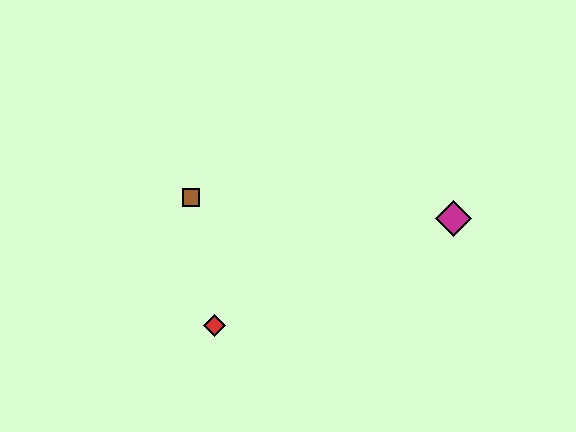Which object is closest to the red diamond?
The brown square is closest to the red diamond.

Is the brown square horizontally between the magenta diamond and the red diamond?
No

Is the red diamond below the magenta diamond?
Yes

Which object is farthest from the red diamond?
The magenta diamond is farthest from the red diamond.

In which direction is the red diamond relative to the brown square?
The red diamond is below the brown square.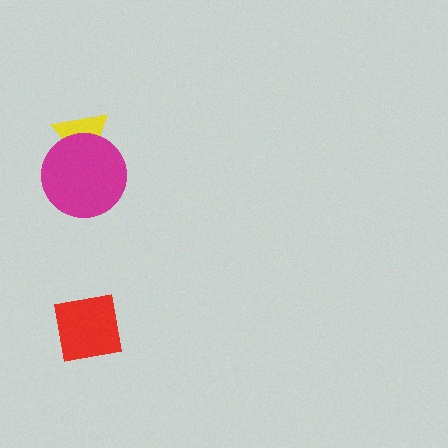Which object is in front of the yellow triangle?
The magenta circle is in front of the yellow triangle.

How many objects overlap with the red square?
0 objects overlap with the red square.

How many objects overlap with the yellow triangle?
1 object overlaps with the yellow triangle.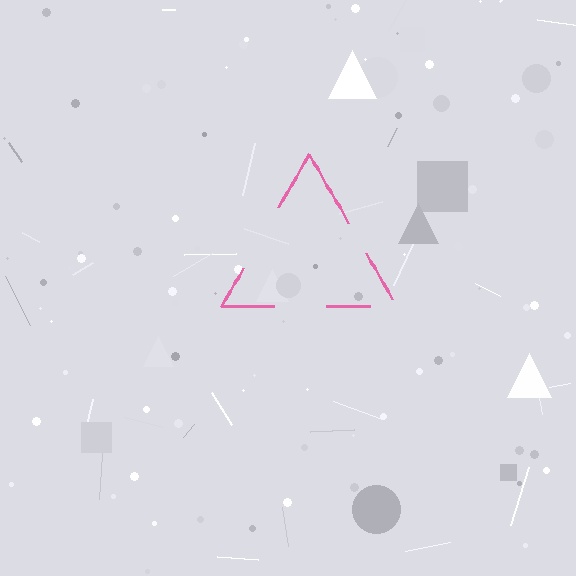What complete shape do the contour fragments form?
The contour fragments form a triangle.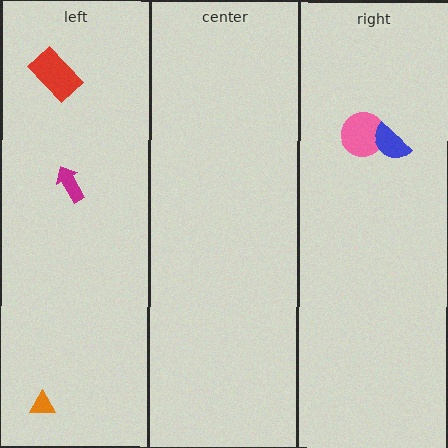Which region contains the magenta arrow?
The left region.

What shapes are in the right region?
The pink circle, the blue semicircle.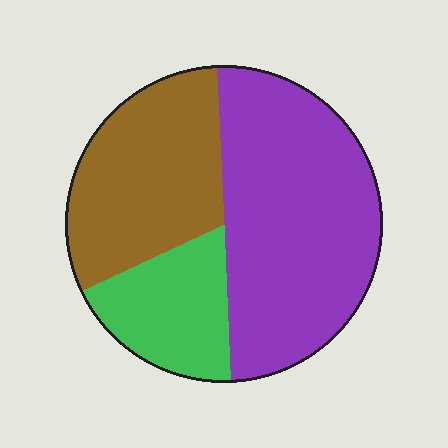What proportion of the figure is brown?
Brown covers about 30% of the figure.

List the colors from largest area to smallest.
From largest to smallest: purple, brown, green.